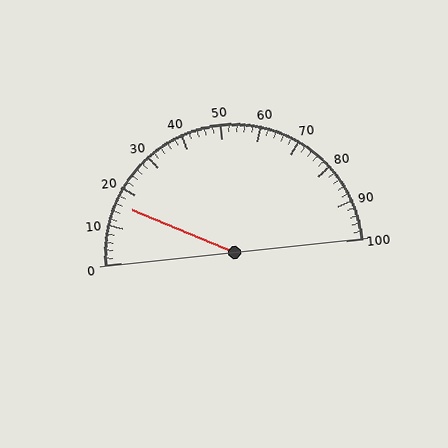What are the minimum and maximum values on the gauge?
The gauge ranges from 0 to 100.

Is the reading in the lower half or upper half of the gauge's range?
The reading is in the lower half of the range (0 to 100).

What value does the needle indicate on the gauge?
The needle indicates approximately 16.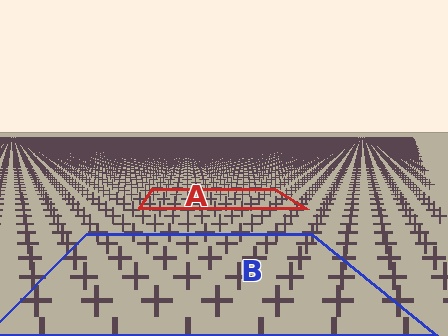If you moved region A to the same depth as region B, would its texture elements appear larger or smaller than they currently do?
They would appear larger. At a closer depth, the same texture elements are projected at a bigger on-screen size.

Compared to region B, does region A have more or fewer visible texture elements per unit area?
Region A has more texture elements per unit area — they are packed more densely because it is farther away.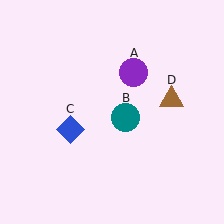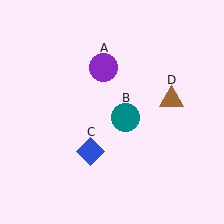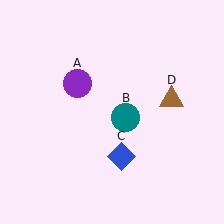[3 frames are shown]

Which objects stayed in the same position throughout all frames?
Teal circle (object B) and brown triangle (object D) remained stationary.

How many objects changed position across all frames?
2 objects changed position: purple circle (object A), blue diamond (object C).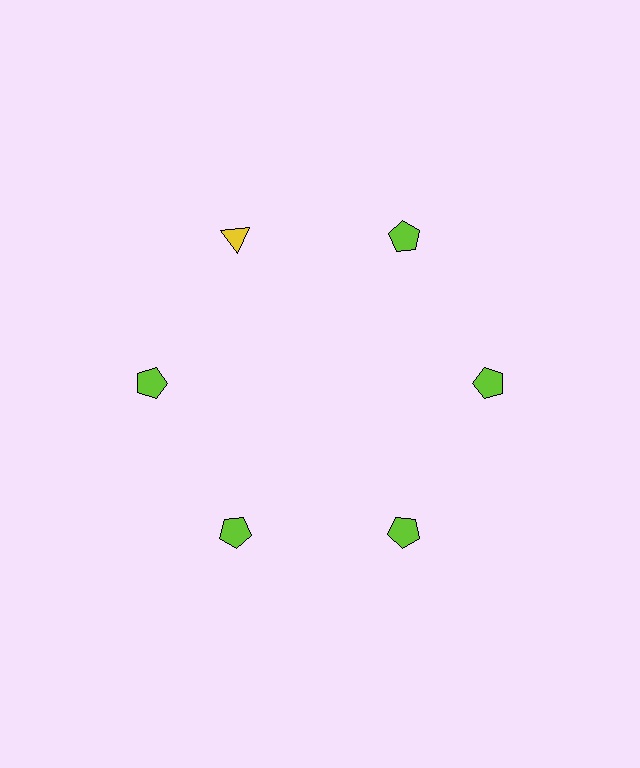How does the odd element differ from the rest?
It differs in both color (yellow instead of lime) and shape (triangle instead of pentagon).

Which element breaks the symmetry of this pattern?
The yellow triangle at roughly the 11 o'clock position breaks the symmetry. All other shapes are lime pentagons.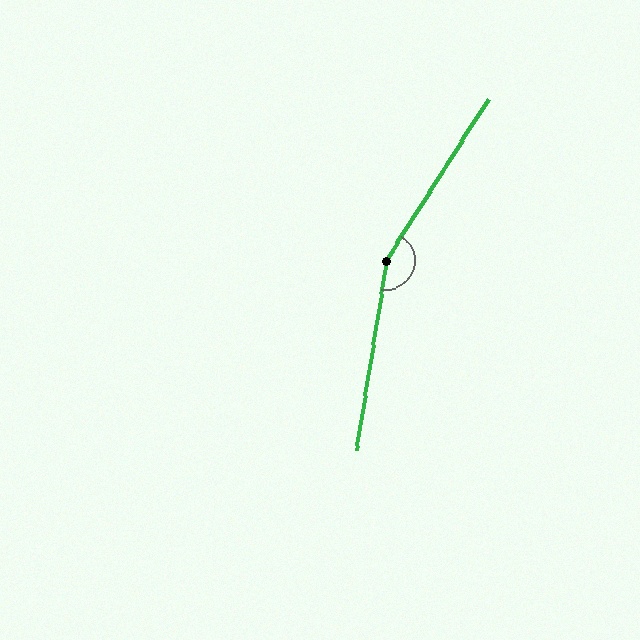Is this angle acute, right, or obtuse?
It is obtuse.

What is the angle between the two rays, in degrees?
Approximately 157 degrees.